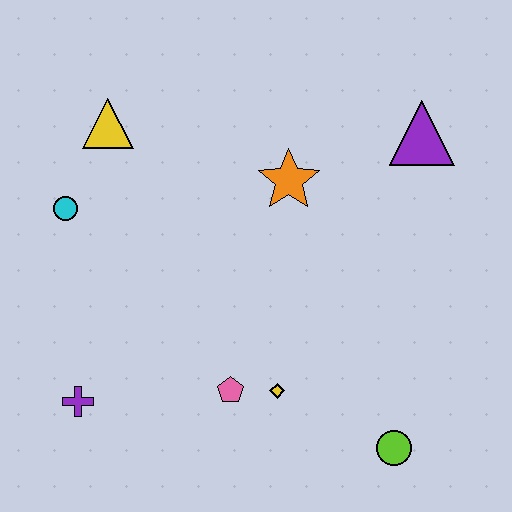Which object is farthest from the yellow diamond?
The yellow triangle is farthest from the yellow diamond.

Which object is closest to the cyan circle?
The yellow triangle is closest to the cyan circle.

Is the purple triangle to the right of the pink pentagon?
Yes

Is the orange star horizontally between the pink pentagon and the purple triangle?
Yes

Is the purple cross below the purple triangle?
Yes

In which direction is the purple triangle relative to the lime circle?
The purple triangle is above the lime circle.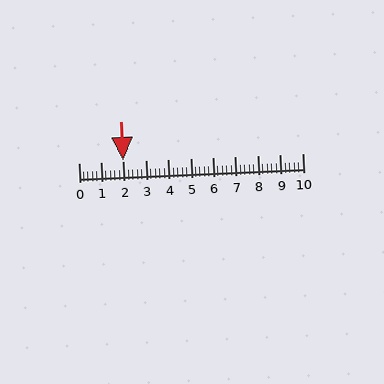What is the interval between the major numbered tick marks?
The major tick marks are spaced 1 units apart.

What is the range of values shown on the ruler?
The ruler shows values from 0 to 10.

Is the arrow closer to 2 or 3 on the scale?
The arrow is closer to 2.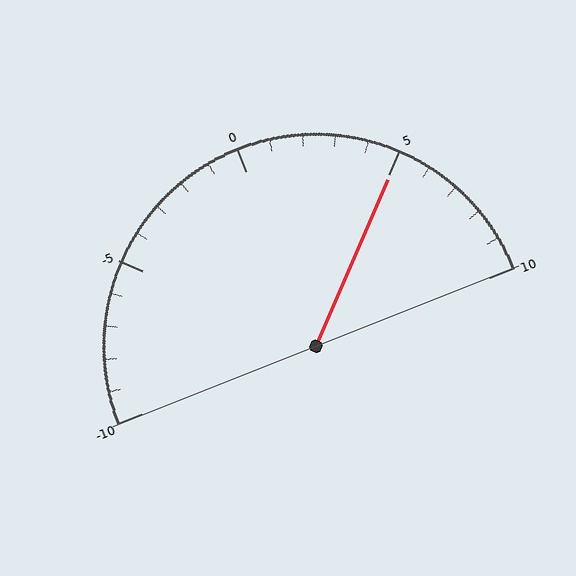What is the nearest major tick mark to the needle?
The nearest major tick mark is 5.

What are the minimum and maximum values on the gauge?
The gauge ranges from -10 to 10.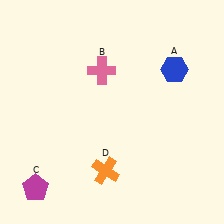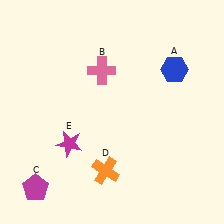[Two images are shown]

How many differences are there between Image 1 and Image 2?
There is 1 difference between the two images.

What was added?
A magenta star (E) was added in Image 2.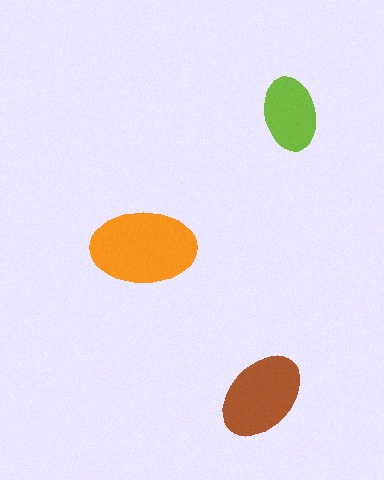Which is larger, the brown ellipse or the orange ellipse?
The orange one.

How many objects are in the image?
There are 3 objects in the image.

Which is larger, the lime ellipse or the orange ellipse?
The orange one.